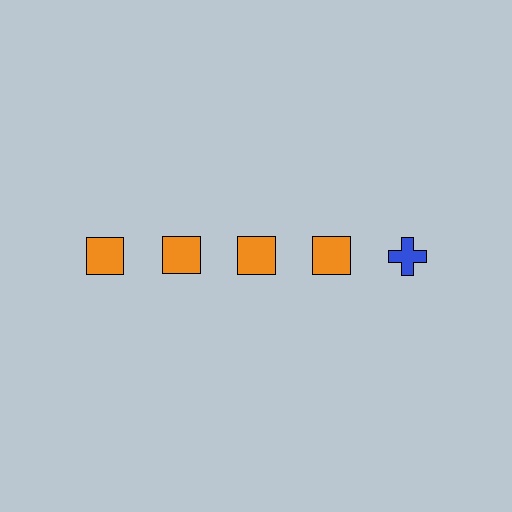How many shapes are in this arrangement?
There are 5 shapes arranged in a grid pattern.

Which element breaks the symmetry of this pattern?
The blue cross in the top row, rightmost column breaks the symmetry. All other shapes are orange squares.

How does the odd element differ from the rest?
It differs in both color (blue instead of orange) and shape (cross instead of square).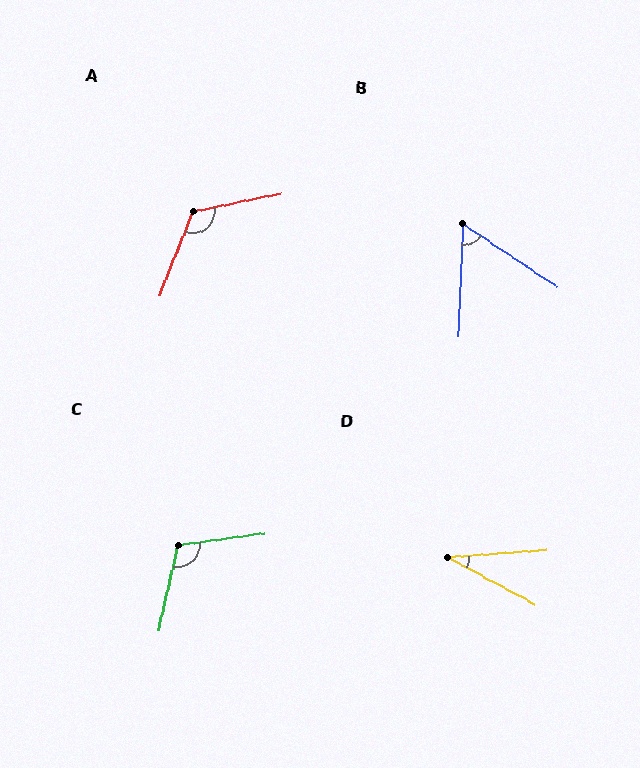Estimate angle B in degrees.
Approximately 59 degrees.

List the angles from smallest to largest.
D (33°), B (59°), C (110°), A (123°).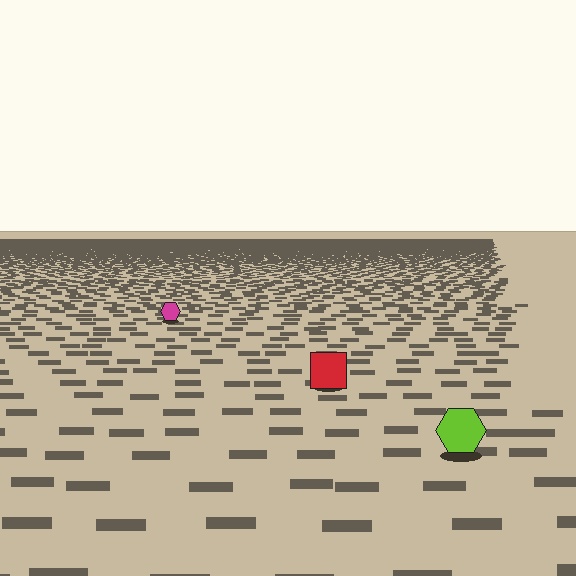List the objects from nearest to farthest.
From nearest to farthest: the lime hexagon, the red square, the magenta hexagon.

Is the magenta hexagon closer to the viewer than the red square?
No. The red square is closer — you can tell from the texture gradient: the ground texture is coarser near it.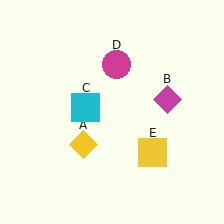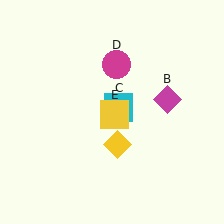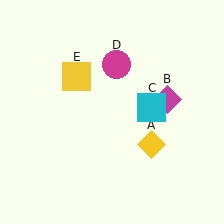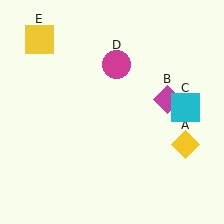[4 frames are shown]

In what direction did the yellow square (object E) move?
The yellow square (object E) moved up and to the left.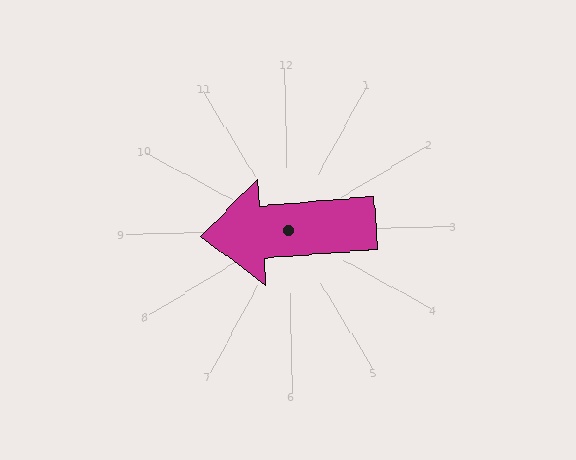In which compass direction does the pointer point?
West.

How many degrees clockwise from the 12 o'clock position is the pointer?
Approximately 267 degrees.